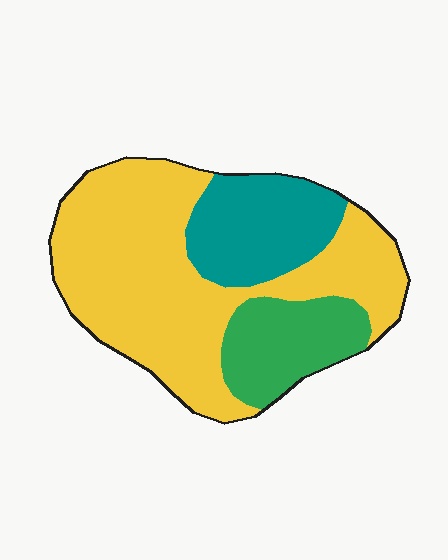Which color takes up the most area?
Yellow, at roughly 60%.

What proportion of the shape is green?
Green covers around 20% of the shape.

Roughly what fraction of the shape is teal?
Teal takes up less than a quarter of the shape.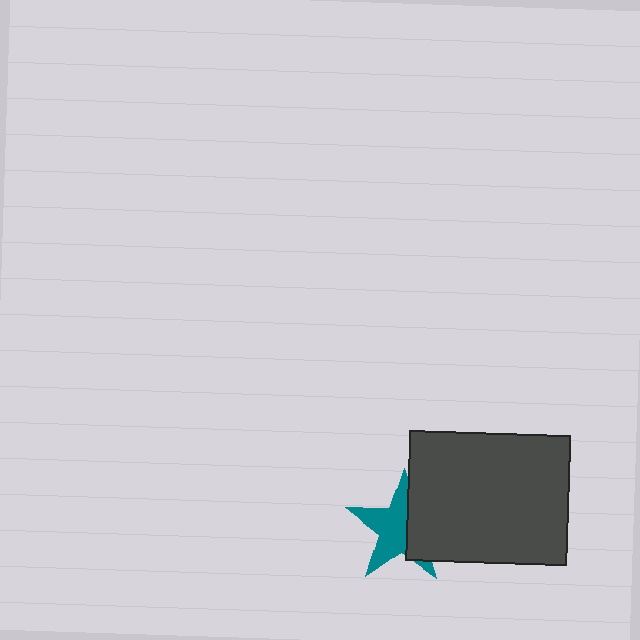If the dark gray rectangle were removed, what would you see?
You would see the complete teal star.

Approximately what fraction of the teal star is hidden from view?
Roughly 39% of the teal star is hidden behind the dark gray rectangle.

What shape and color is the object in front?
The object in front is a dark gray rectangle.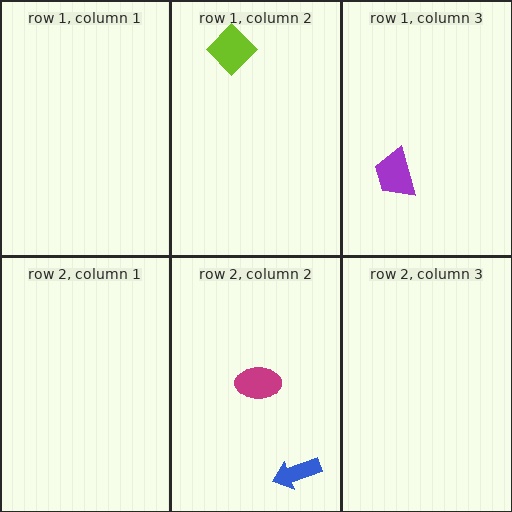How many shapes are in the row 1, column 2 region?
1.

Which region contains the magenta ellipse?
The row 2, column 2 region.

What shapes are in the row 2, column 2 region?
The magenta ellipse, the blue arrow.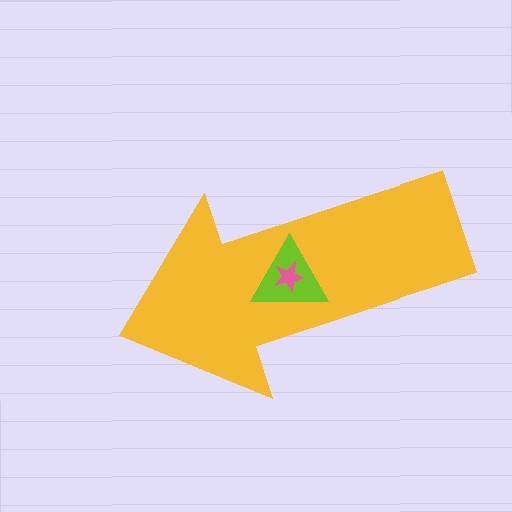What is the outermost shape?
The yellow arrow.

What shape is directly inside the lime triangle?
The pink star.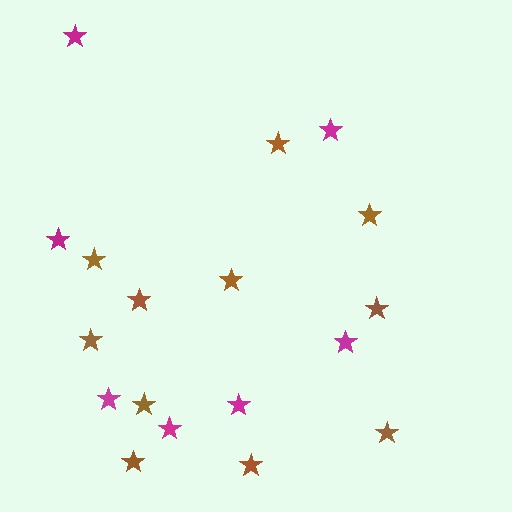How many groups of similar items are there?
There are 2 groups: one group of brown stars (11) and one group of magenta stars (7).